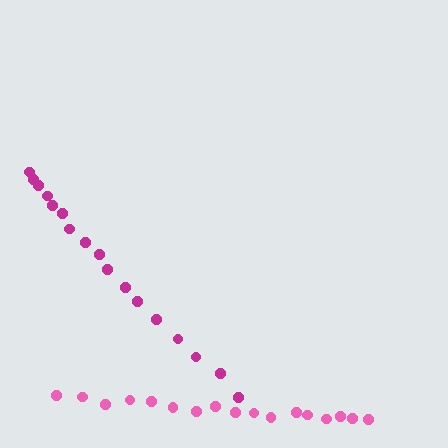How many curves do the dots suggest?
There are 2 distinct paths.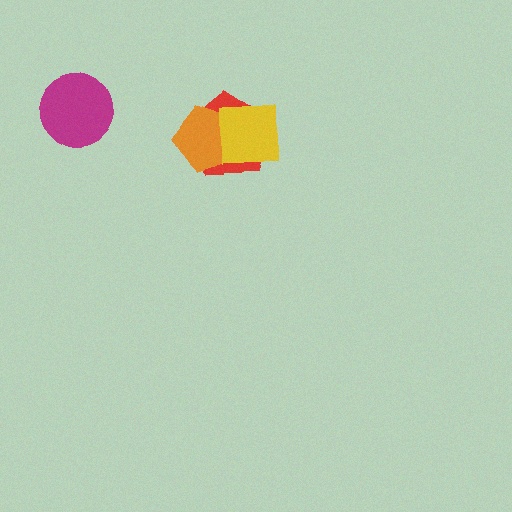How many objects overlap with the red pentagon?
2 objects overlap with the red pentagon.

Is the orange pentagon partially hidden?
Yes, it is partially covered by another shape.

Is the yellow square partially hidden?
No, no other shape covers it.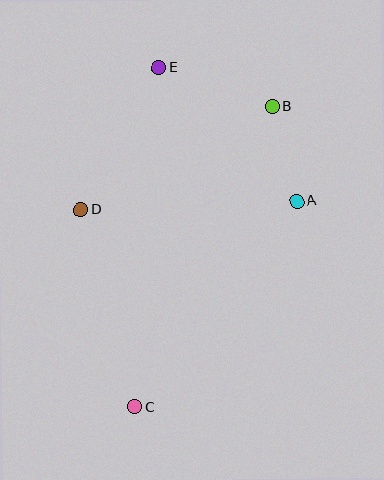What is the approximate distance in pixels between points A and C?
The distance between A and C is approximately 262 pixels.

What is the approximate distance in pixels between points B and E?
The distance between B and E is approximately 120 pixels.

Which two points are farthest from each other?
Points C and E are farthest from each other.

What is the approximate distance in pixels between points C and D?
The distance between C and D is approximately 204 pixels.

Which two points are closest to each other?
Points A and B are closest to each other.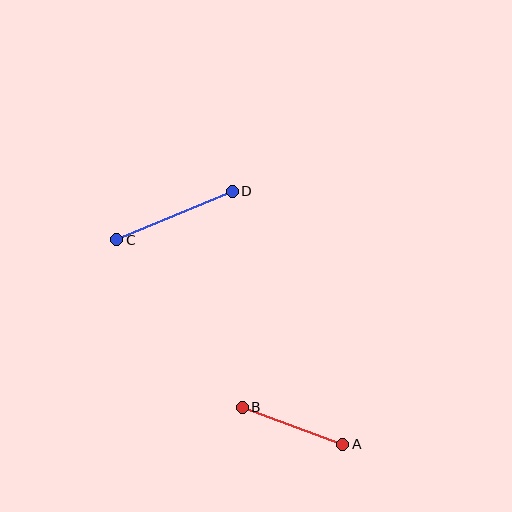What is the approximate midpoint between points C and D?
The midpoint is at approximately (175, 216) pixels.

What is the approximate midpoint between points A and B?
The midpoint is at approximately (292, 426) pixels.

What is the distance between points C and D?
The distance is approximately 125 pixels.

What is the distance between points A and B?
The distance is approximately 107 pixels.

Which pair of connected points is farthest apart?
Points C and D are farthest apart.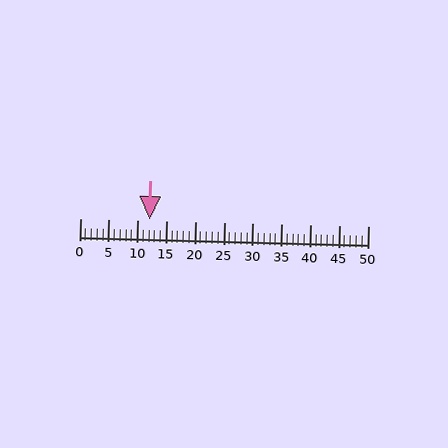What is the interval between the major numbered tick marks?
The major tick marks are spaced 5 units apart.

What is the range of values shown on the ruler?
The ruler shows values from 0 to 50.